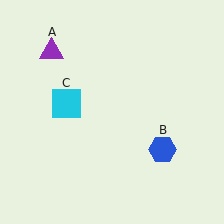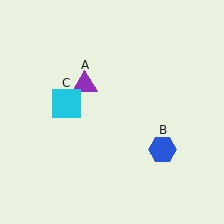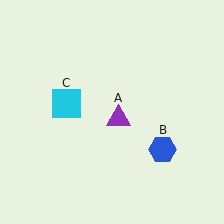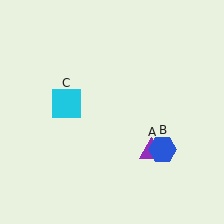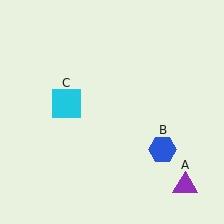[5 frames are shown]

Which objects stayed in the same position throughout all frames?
Blue hexagon (object B) and cyan square (object C) remained stationary.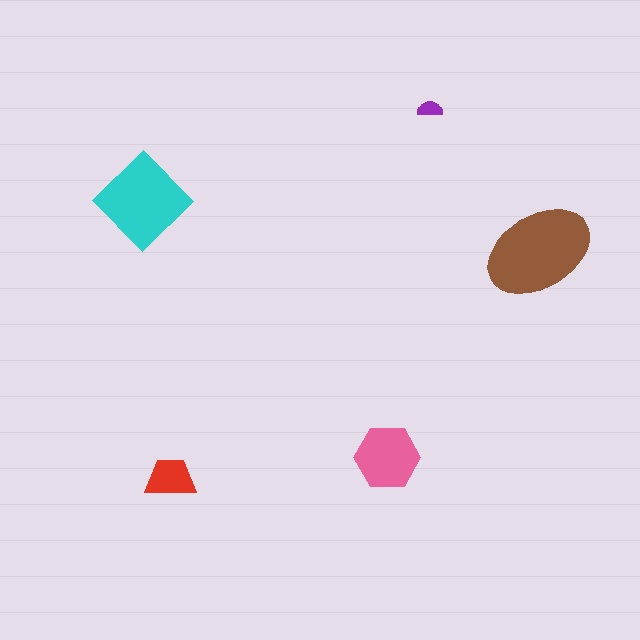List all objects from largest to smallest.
The brown ellipse, the cyan diamond, the pink hexagon, the red trapezoid, the purple semicircle.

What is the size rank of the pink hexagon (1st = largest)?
3rd.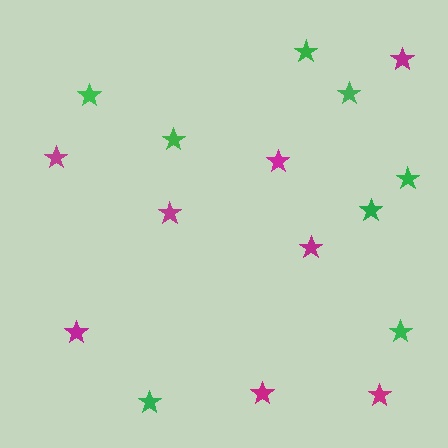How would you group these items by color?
There are 2 groups: one group of magenta stars (8) and one group of green stars (8).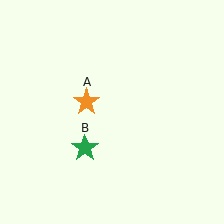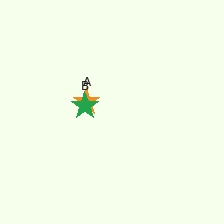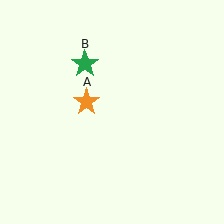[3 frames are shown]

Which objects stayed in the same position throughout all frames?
Orange star (object A) remained stationary.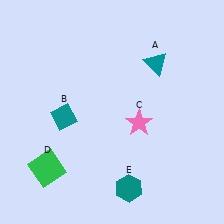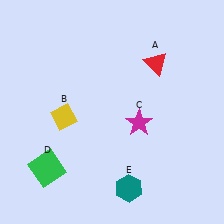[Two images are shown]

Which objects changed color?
A changed from teal to red. B changed from teal to yellow. C changed from pink to magenta.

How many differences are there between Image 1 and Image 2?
There are 3 differences between the two images.